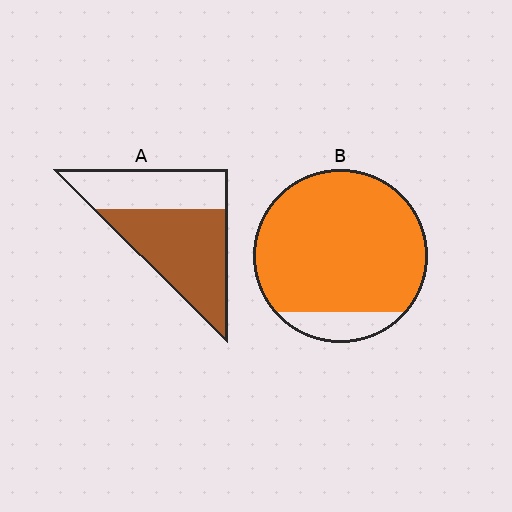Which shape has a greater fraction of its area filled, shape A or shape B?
Shape B.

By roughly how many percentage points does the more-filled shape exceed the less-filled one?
By roughly 30 percentage points (B over A).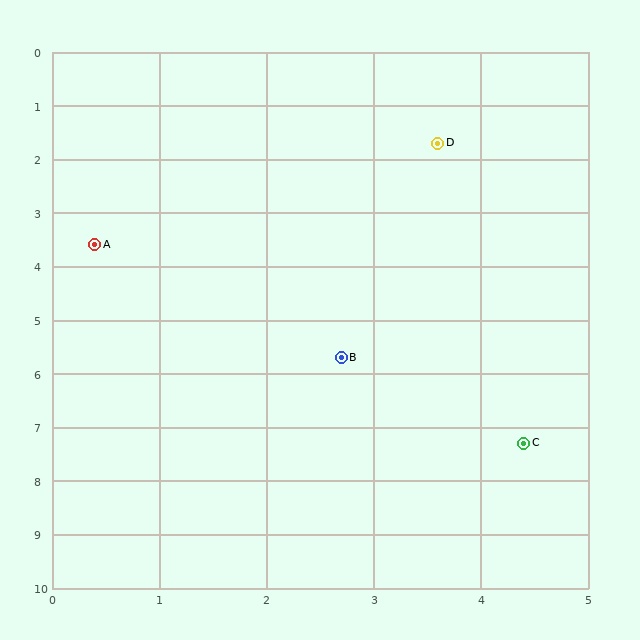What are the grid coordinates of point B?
Point B is at approximately (2.7, 5.7).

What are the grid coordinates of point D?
Point D is at approximately (3.6, 1.7).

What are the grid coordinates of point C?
Point C is at approximately (4.4, 7.3).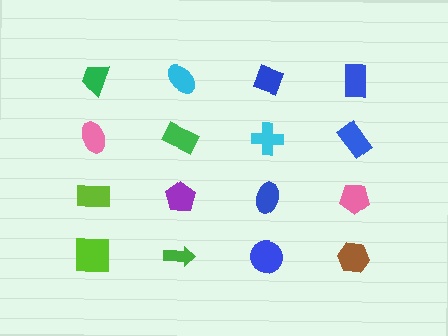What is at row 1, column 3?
A blue diamond.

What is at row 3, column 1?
A lime rectangle.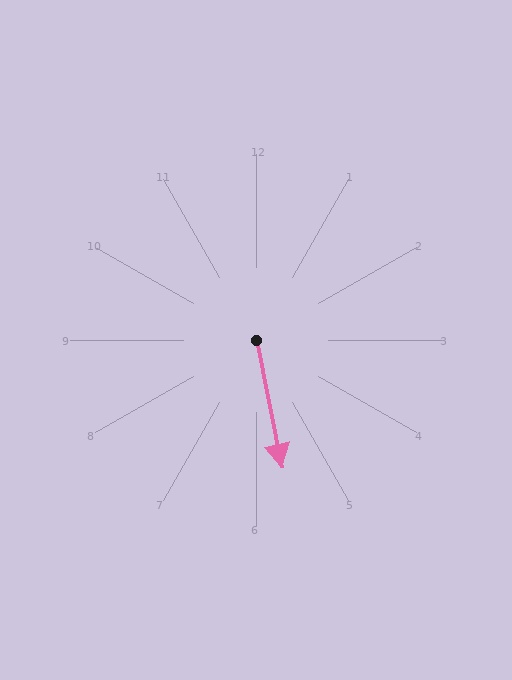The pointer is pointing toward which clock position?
Roughly 6 o'clock.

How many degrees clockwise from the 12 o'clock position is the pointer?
Approximately 169 degrees.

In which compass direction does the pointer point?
South.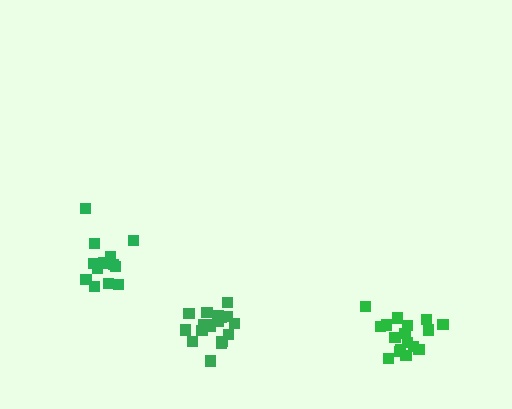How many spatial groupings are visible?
There are 3 spatial groupings.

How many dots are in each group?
Group 1: 19 dots, Group 2: 13 dots, Group 3: 17 dots (49 total).